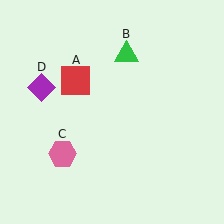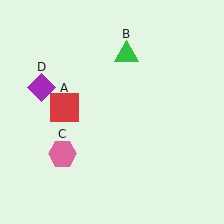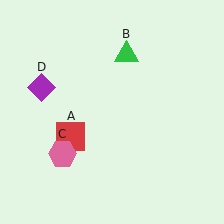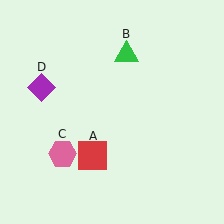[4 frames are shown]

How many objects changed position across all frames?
1 object changed position: red square (object A).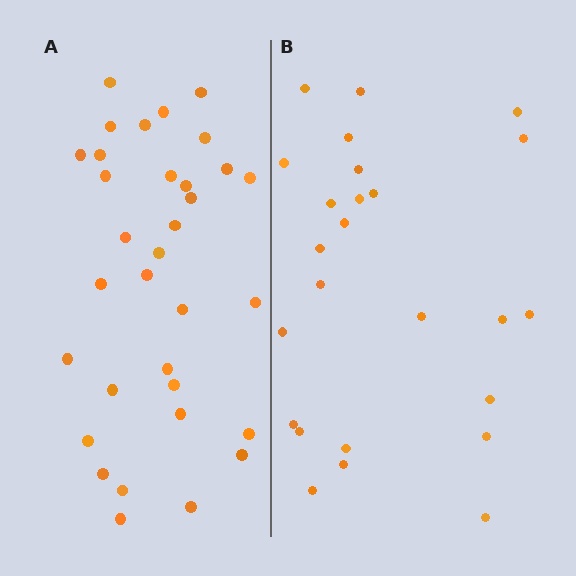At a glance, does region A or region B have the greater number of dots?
Region A (the left region) has more dots.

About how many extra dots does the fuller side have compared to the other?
Region A has roughly 8 or so more dots than region B.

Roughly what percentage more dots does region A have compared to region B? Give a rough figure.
About 30% more.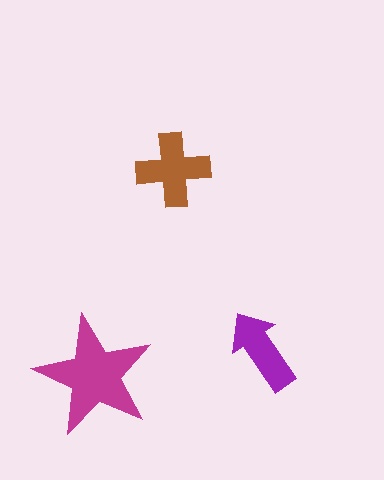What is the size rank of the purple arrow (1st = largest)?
3rd.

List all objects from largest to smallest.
The magenta star, the brown cross, the purple arrow.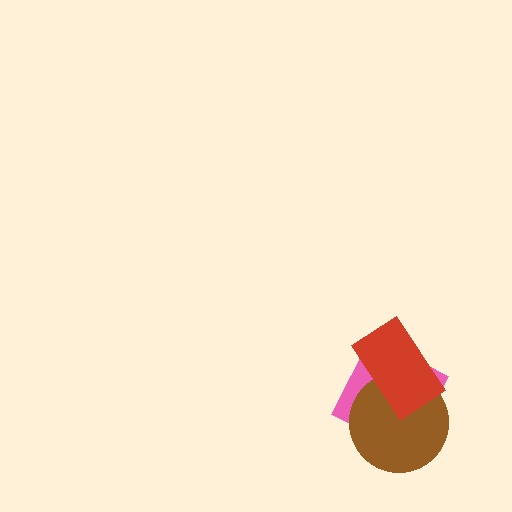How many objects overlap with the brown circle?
2 objects overlap with the brown circle.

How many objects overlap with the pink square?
2 objects overlap with the pink square.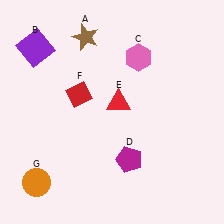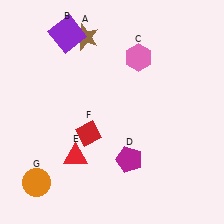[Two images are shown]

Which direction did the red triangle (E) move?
The red triangle (E) moved down.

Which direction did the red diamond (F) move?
The red diamond (F) moved down.